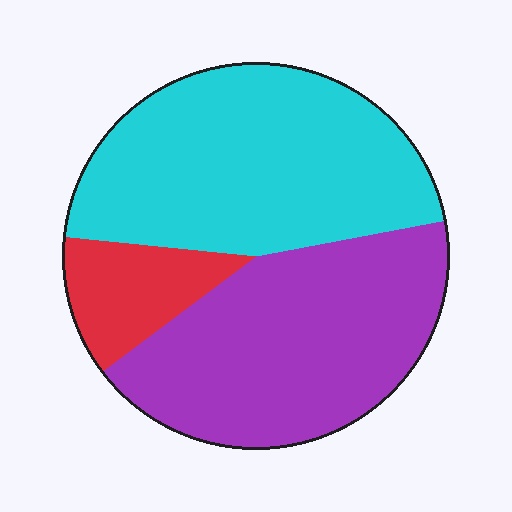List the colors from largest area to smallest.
From largest to smallest: cyan, purple, red.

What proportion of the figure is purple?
Purple takes up between a quarter and a half of the figure.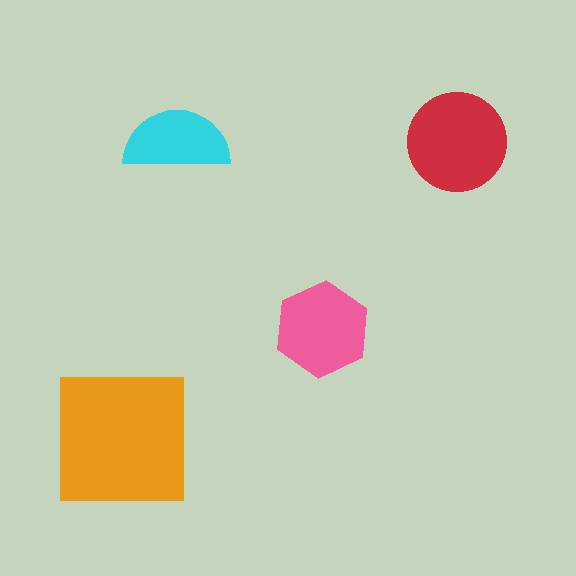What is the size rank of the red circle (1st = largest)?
2nd.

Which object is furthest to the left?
The orange square is leftmost.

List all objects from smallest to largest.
The cyan semicircle, the pink hexagon, the red circle, the orange square.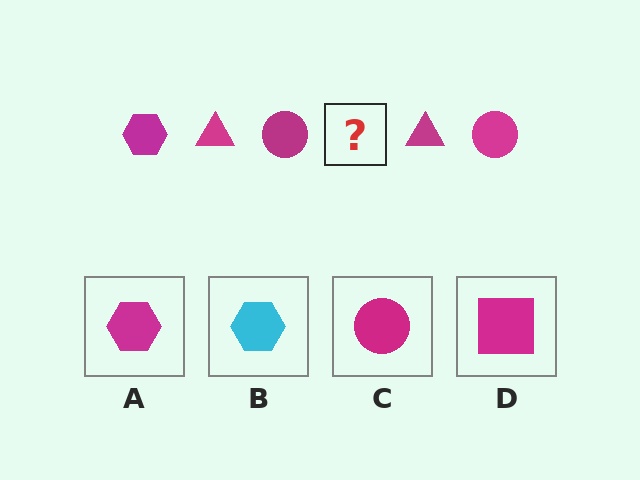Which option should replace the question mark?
Option A.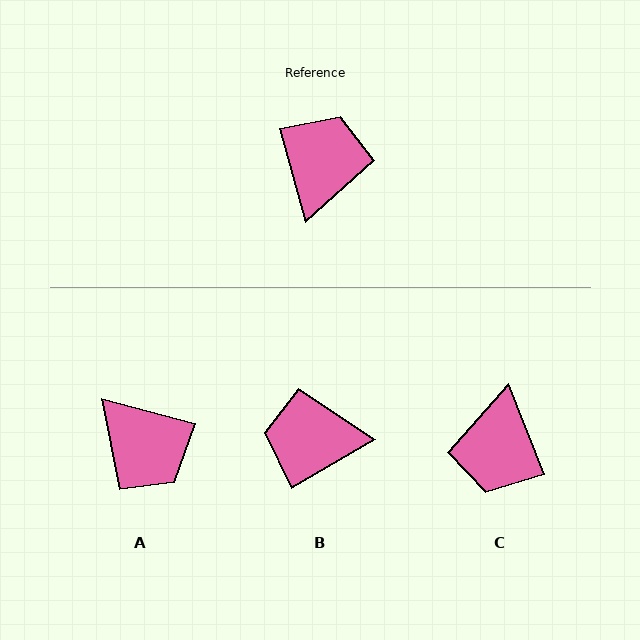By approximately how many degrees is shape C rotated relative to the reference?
Approximately 174 degrees clockwise.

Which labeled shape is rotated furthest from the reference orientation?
C, about 174 degrees away.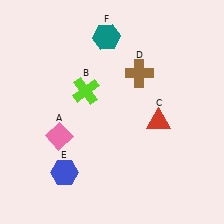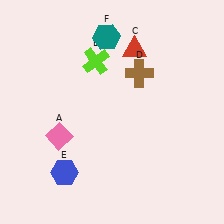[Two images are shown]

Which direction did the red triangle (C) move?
The red triangle (C) moved up.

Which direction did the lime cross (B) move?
The lime cross (B) moved up.